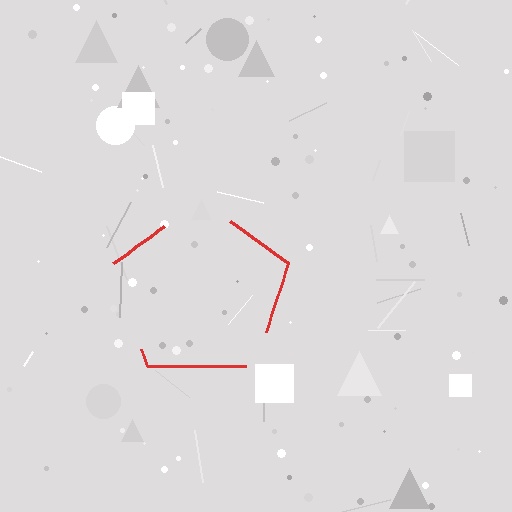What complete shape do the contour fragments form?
The contour fragments form a pentagon.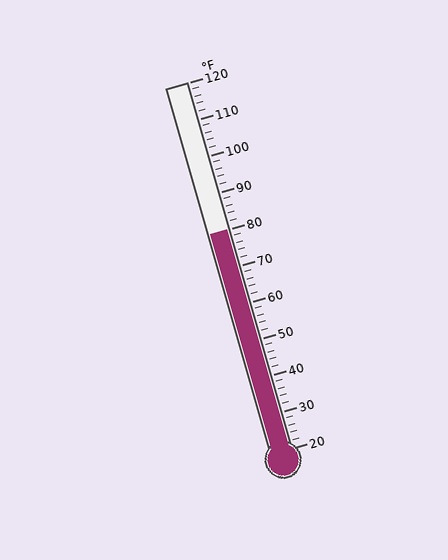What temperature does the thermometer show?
The thermometer shows approximately 80°F.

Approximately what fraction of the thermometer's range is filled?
The thermometer is filled to approximately 60% of its range.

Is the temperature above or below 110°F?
The temperature is below 110°F.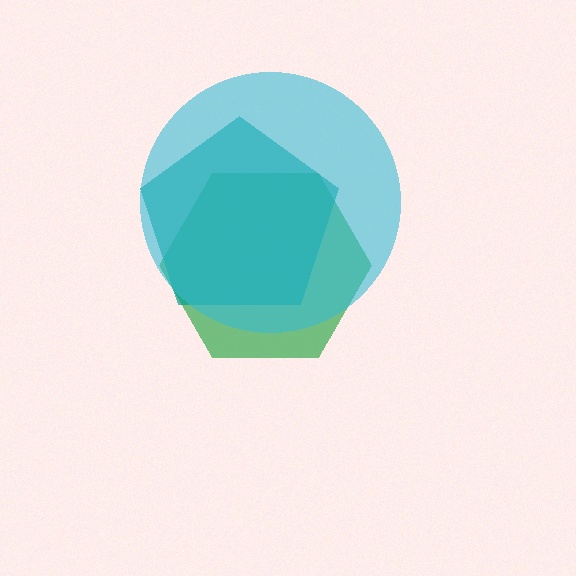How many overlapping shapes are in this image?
There are 3 overlapping shapes in the image.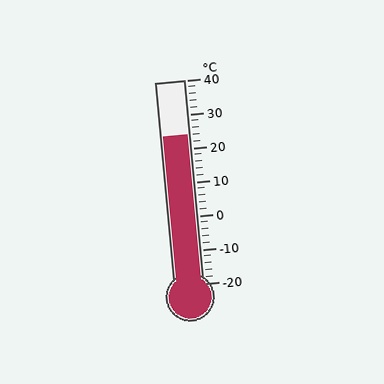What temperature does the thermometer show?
The thermometer shows approximately 24°C.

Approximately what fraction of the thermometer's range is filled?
The thermometer is filled to approximately 75% of its range.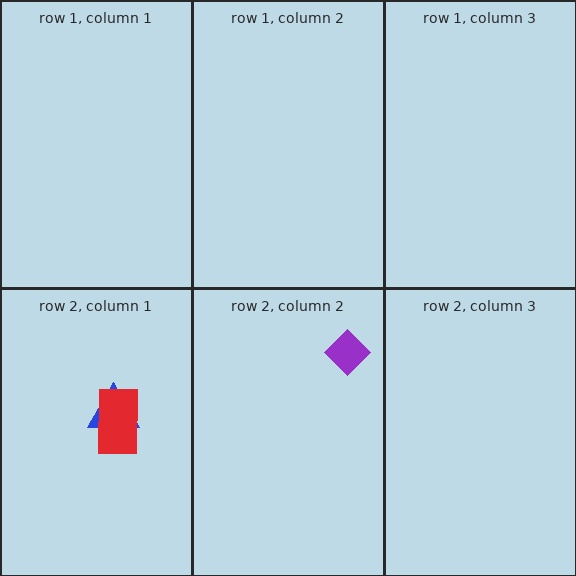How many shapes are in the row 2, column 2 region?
1.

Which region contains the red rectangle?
The row 2, column 1 region.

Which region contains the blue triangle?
The row 2, column 1 region.